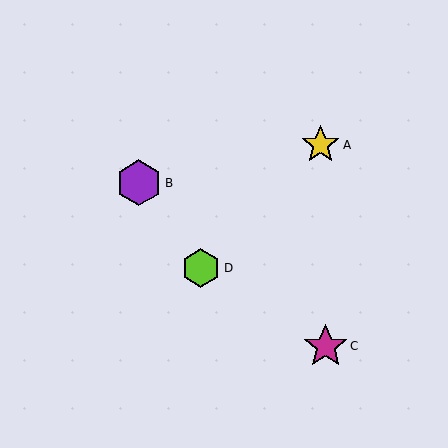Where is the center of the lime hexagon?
The center of the lime hexagon is at (201, 268).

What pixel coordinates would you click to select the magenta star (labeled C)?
Click at (326, 346) to select the magenta star C.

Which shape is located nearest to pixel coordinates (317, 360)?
The magenta star (labeled C) at (326, 346) is nearest to that location.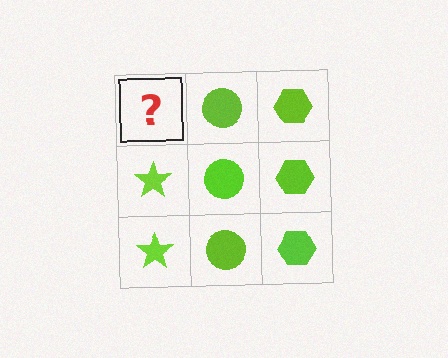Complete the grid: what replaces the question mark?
The question mark should be replaced with a lime star.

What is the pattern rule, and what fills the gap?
The rule is that each column has a consistent shape. The gap should be filled with a lime star.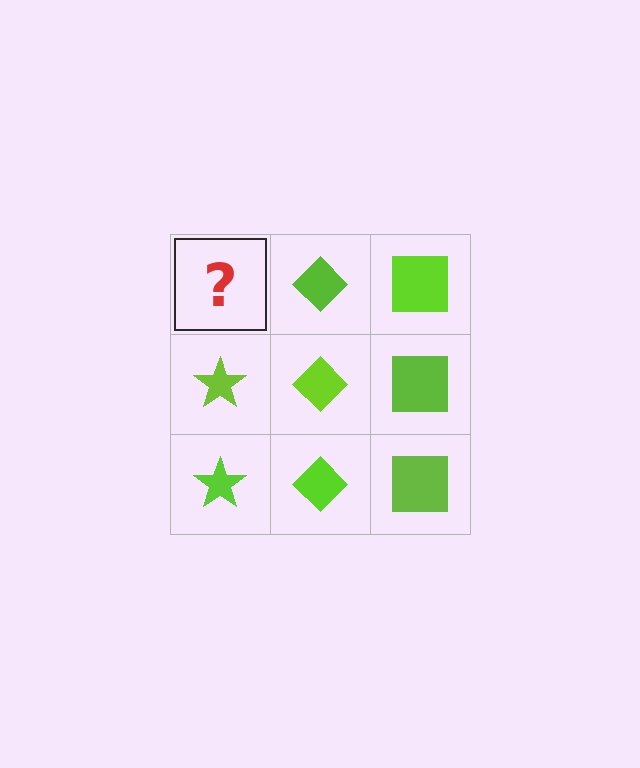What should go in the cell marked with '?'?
The missing cell should contain a lime star.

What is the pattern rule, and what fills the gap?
The rule is that each column has a consistent shape. The gap should be filled with a lime star.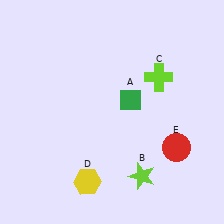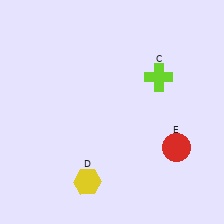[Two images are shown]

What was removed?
The lime star (B), the green diamond (A) were removed in Image 2.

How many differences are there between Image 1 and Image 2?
There are 2 differences between the two images.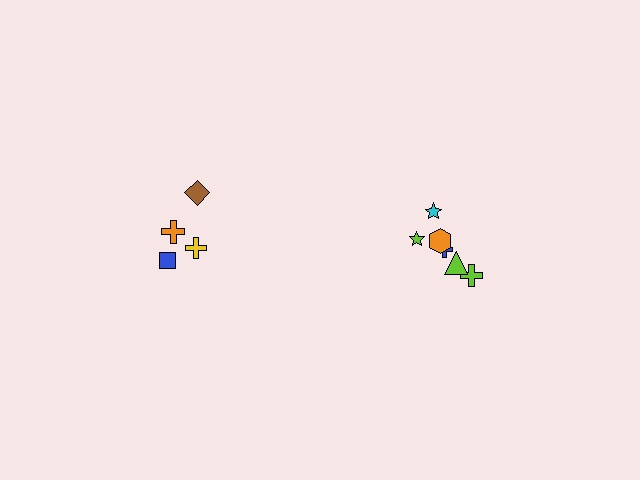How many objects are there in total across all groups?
There are 10 objects.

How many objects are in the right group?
There are 6 objects.